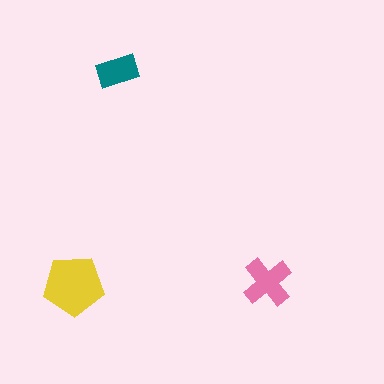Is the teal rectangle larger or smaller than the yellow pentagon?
Smaller.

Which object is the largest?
The yellow pentagon.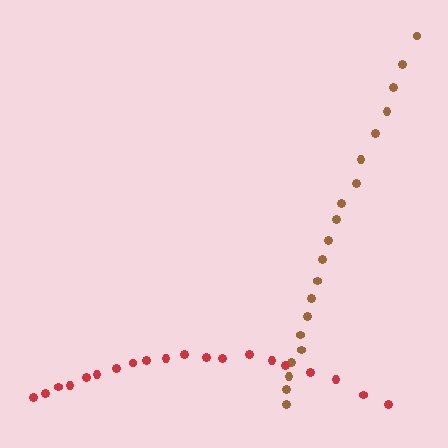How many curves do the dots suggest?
There are 2 distinct paths.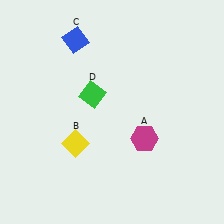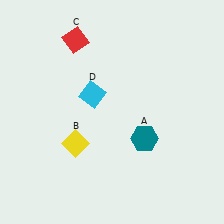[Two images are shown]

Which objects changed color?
A changed from magenta to teal. C changed from blue to red. D changed from green to cyan.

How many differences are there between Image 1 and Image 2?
There are 3 differences between the two images.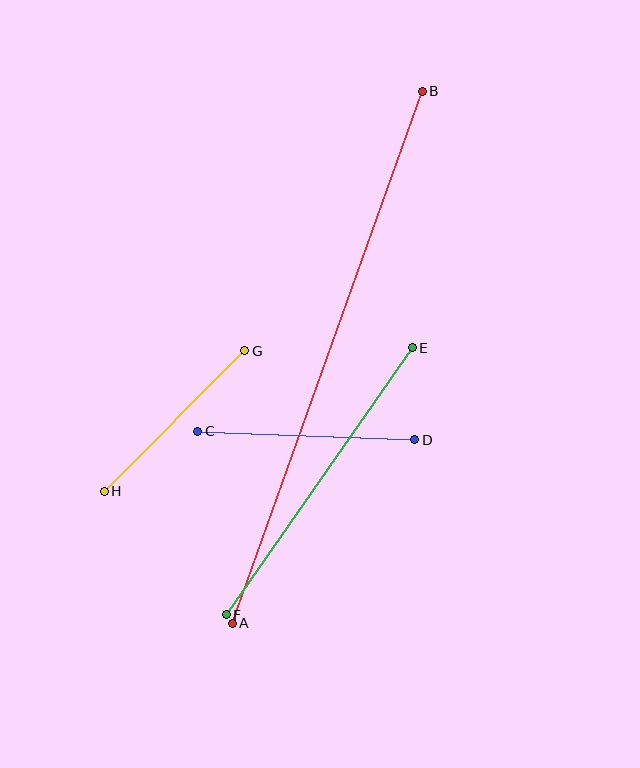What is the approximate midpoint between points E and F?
The midpoint is at approximately (319, 481) pixels.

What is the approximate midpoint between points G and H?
The midpoint is at approximately (175, 421) pixels.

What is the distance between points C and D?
The distance is approximately 217 pixels.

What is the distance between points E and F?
The distance is approximately 326 pixels.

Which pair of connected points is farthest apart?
Points A and B are farthest apart.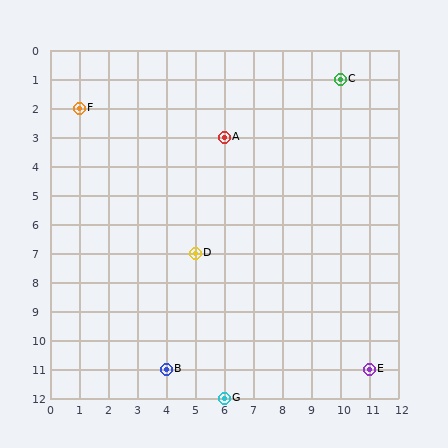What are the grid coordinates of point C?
Point C is at grid coordinates (10, 1).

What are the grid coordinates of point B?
Point B is at grid coordinates (4, 11).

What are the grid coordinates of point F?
Point F is at grid coordinates (1, 2).